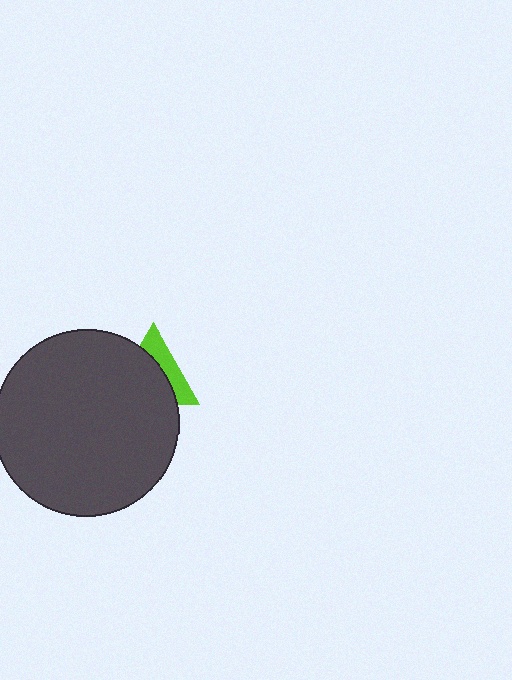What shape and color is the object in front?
The object in front is a dark gray circle.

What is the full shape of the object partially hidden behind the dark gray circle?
The partially hidden object is a lime triangle.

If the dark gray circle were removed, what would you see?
You would see the complete lime triangle.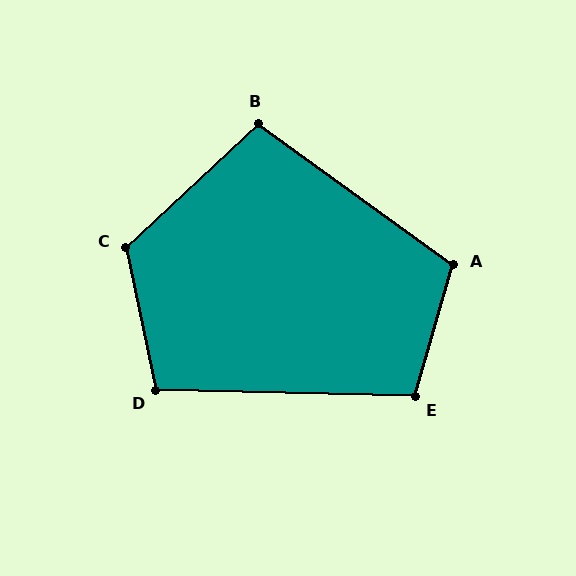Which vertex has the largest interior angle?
C, at approximately 121 degrees.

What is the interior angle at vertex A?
Approximately 110 degrees (obtuse).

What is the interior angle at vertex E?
Approximately 105 degrees (obtuse).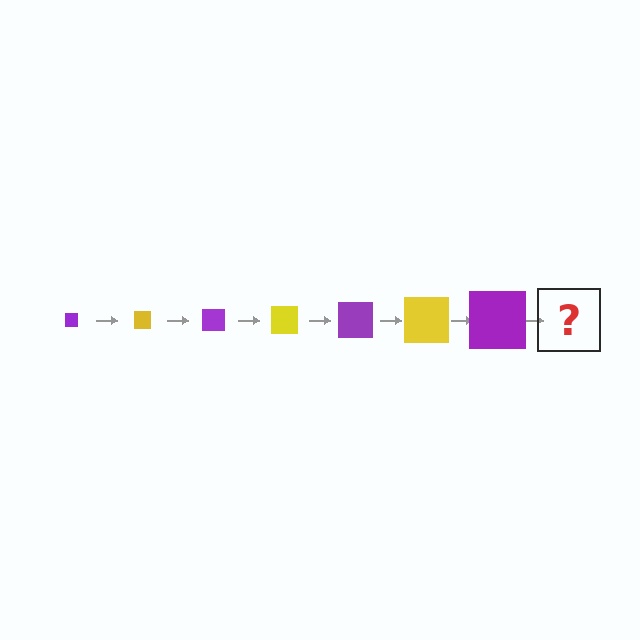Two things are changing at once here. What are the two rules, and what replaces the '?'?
The two rules are that the square grows larger each step and the color cycles through purple and yellow. The '?' should be a yellow square, larger than the previous one.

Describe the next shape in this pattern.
It should be a yellow square, larger than the previous one.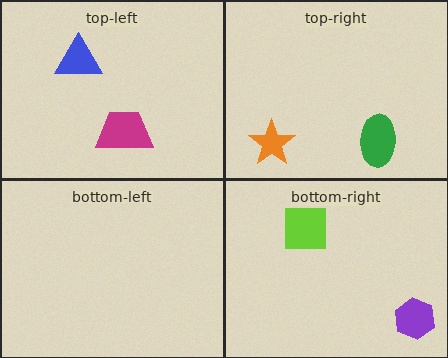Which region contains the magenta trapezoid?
The top-left region.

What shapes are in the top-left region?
The blue triangle, the magenta trapezoid.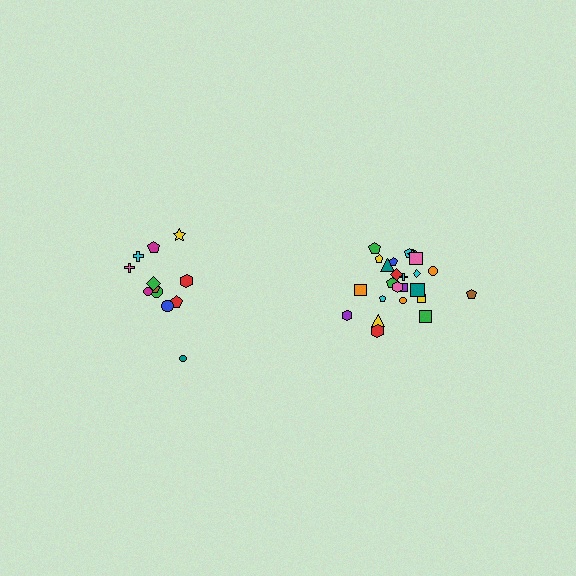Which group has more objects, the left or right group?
The right group.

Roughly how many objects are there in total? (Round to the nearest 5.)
Roughly 35 objects in total.